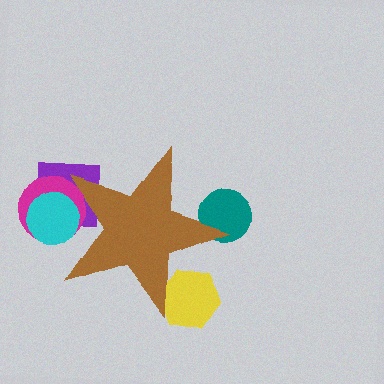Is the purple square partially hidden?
Yes, the purple square is partially hidden behind the brown star.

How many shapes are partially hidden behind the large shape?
5 shapes are partially hidden.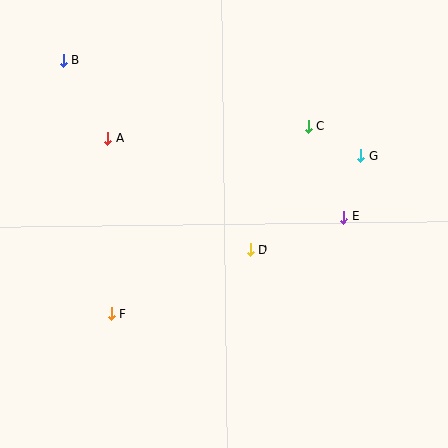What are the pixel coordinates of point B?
Point B is at (63, 60).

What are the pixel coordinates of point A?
Point A is at (108, 138).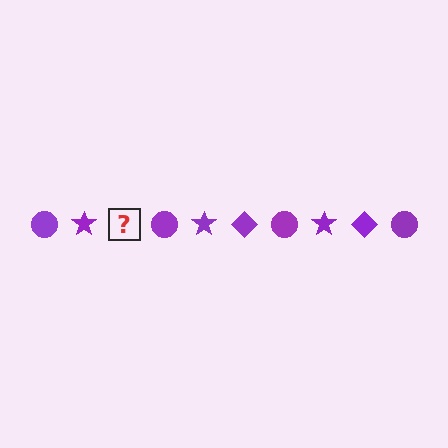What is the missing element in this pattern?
The missing element is a purple diamond.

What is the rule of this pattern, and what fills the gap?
The rule is that the pattern cycles through circle, star, diamond shapes in purple. The gap should be filled with a purple diamond.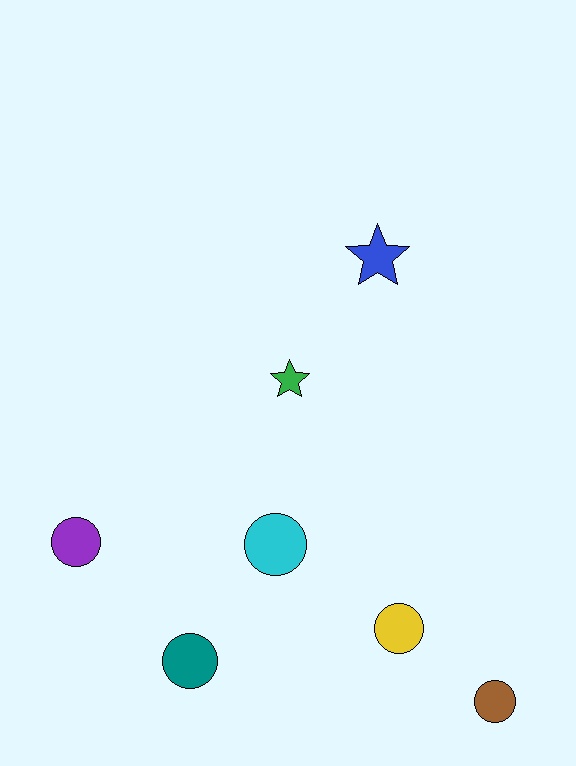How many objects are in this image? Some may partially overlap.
There are 7 objects.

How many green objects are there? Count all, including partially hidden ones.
There is 1 green object.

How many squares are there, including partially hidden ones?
There are no squares.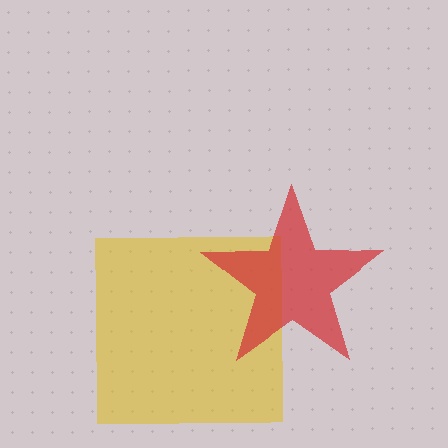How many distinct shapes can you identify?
There are 2 distinct shapes: a yellow square, a red star.